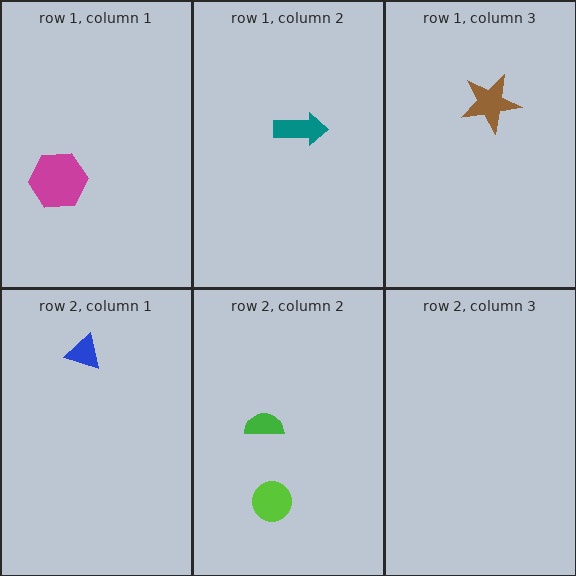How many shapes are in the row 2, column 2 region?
2.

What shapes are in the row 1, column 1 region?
The magenta hexagon.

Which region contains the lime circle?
The row 2, column 2 region.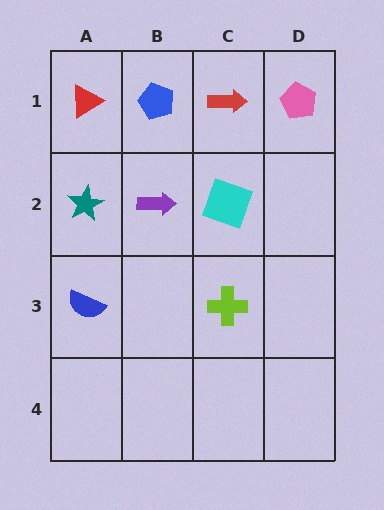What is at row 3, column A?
A blue semicircle.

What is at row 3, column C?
A lime cross.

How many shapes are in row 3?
2 shapes.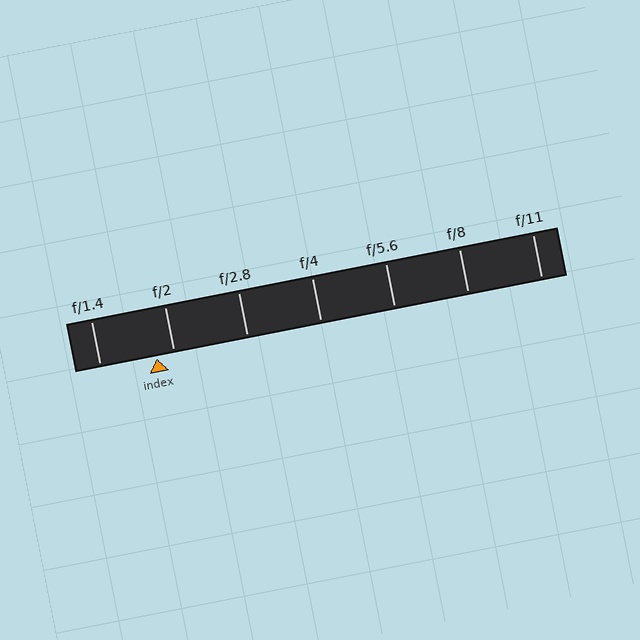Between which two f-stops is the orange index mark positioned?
The index mark is between f/1.4 and f/2.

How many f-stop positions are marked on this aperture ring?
There are 7 f-stop positions marked.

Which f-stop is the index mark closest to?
The index mark is closest to f/2.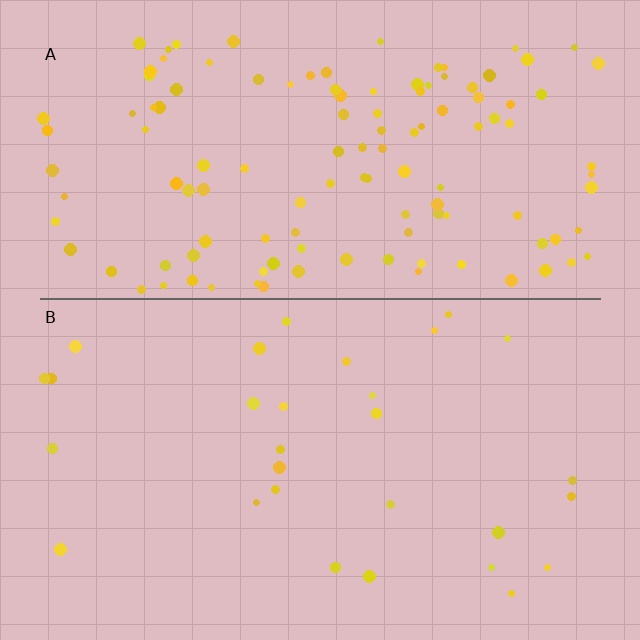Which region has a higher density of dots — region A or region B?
A (the top).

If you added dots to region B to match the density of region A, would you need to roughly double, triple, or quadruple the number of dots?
Approximately quadruple.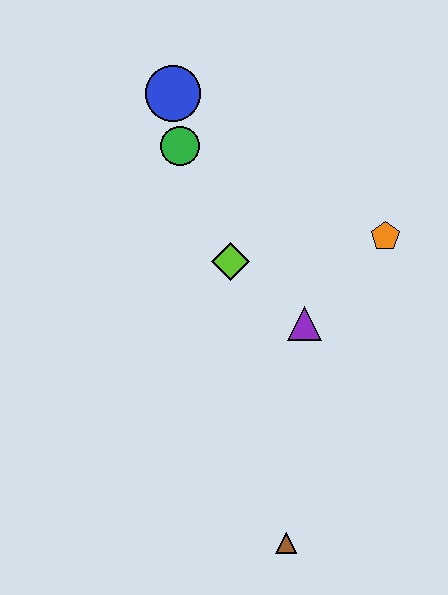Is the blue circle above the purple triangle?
Yes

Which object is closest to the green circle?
The blue circle is closest to the green circle.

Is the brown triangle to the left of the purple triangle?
Yes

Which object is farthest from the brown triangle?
The blue circle is farthest from the brown triangle.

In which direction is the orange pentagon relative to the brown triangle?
The orange pentagon is above the brown triangle.